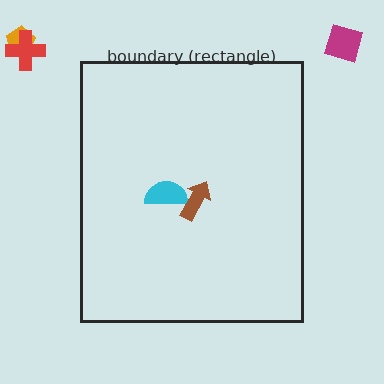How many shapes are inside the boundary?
2 inside, 3 outside.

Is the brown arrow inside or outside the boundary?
Inside.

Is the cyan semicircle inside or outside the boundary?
Inside.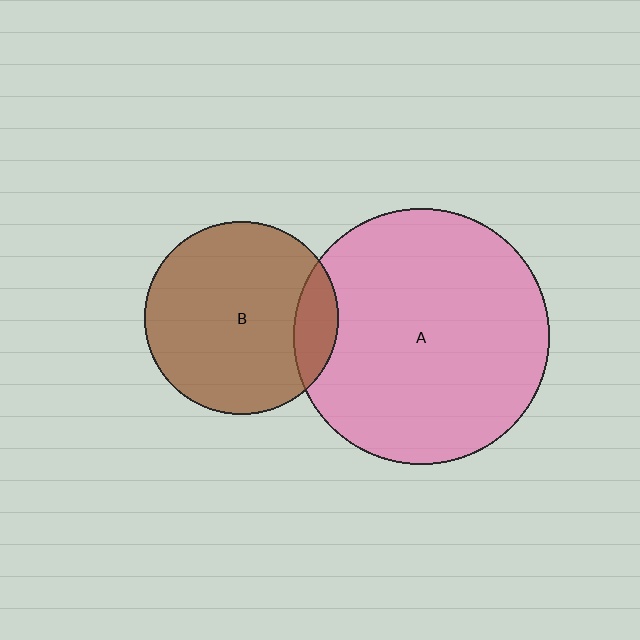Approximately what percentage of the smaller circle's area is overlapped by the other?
Approximately 15%.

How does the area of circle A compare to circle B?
Approximately 1.7 times.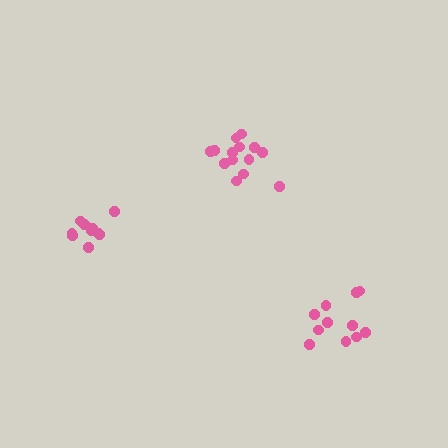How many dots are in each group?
Group 1: 14 dots, Group 2: 10 dots, Group 3: 11 dots (35 total).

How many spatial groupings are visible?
There are 3 spatial groupings.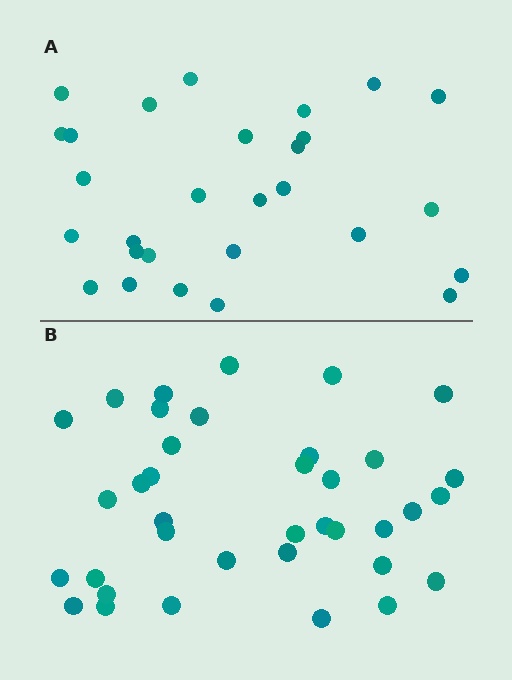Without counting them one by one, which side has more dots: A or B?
Region B (the bottom region) has more dots.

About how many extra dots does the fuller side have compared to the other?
Region B has roughly 8 or so more dots than region A.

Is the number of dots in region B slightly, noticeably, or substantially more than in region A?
Region B has noticeably more, but not dramatically so. The ratio is roughly 1.3 to 1.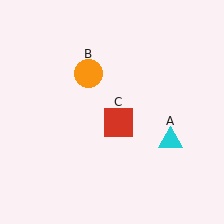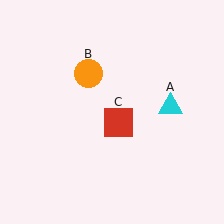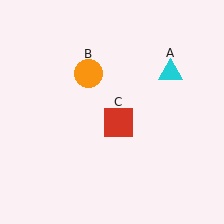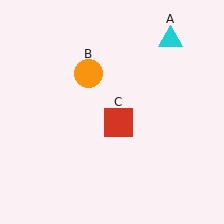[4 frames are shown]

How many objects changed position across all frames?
1 object changed position: cyan triangle (object A).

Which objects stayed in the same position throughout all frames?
Orange circle (object B) and red square (object C) remained stationary.